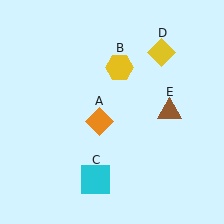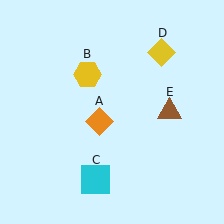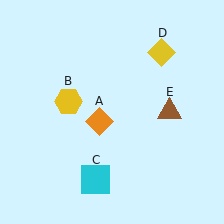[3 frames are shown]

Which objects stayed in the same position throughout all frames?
Orange diamond (object A) and cyan square (object C) and yellow diamond (object D) and brown triangle (object E) remained stationary.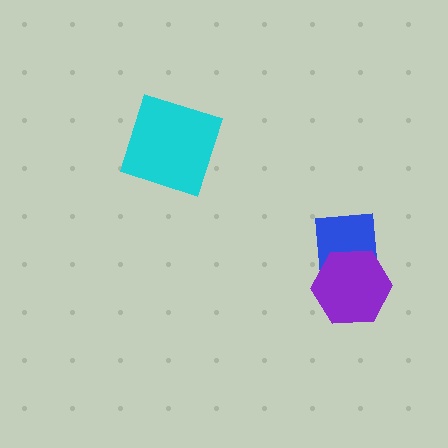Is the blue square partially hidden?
Yes, it is partially covered by another shape.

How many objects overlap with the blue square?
1 object overlaps with the blue square.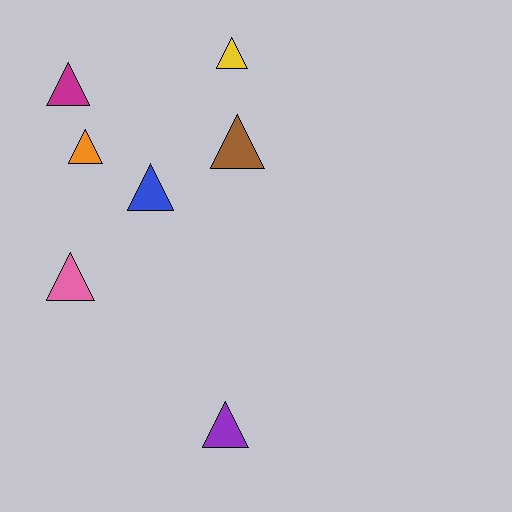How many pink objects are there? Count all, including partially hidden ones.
There is 1 pink object.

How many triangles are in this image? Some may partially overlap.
There are 7 triangles.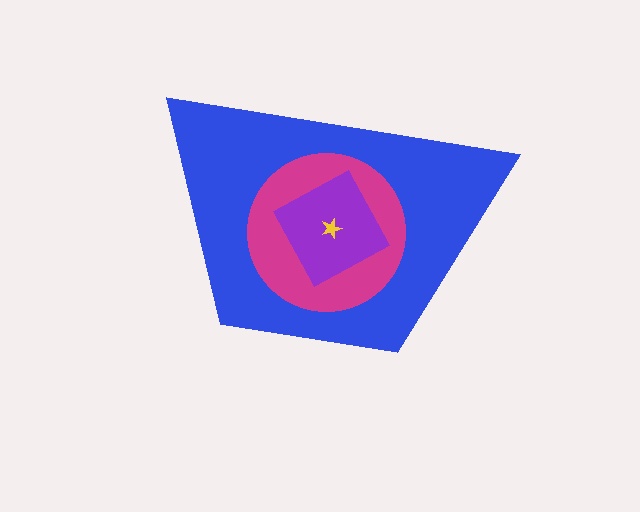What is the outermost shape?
The blue trapezoid.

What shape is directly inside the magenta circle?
The purple square.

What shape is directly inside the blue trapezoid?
The magenta circle.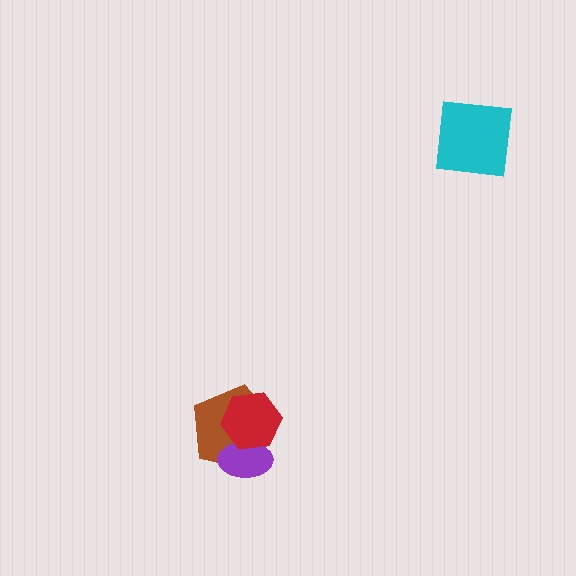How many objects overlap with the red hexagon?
2 objects overlap with the red hexagon.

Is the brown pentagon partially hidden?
Yes, it is partially covered by another shape.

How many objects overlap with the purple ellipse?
2 objects overlap with the purple ellipse.